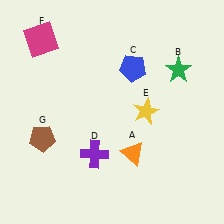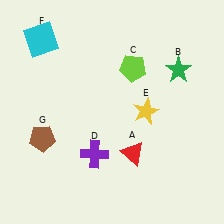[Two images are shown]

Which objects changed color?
A changed from orange to red. C changed from blue to lime. F changed from magenta to cyan.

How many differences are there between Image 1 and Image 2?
There are 3 differences between the two images.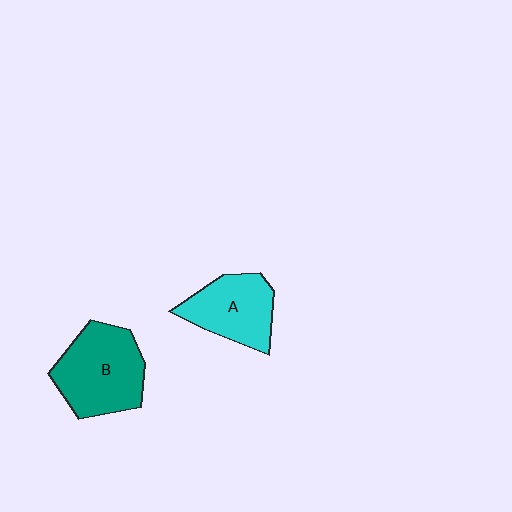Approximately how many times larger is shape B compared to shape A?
Approximately 1.3 times.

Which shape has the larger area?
Shape B (teal).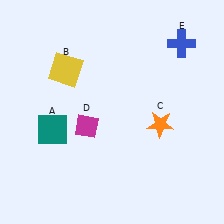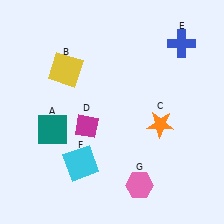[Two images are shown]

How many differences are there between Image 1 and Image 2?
There are 2 differences between the two images.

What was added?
A cyan square (F), a pink hexagon (G) were added in Image 2.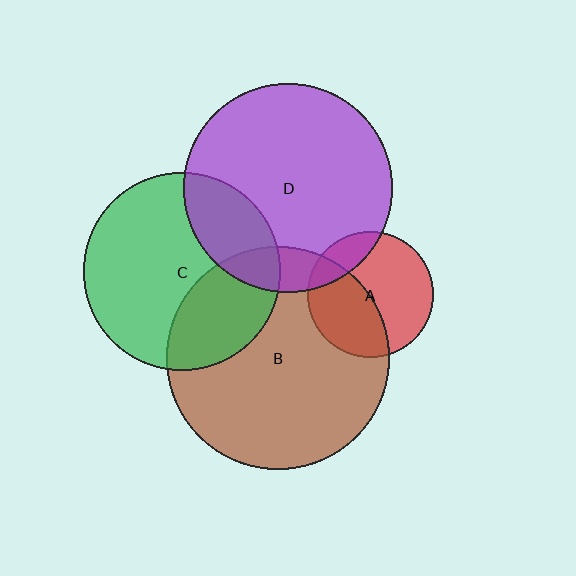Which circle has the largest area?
Circle B (brown).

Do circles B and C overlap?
Yes.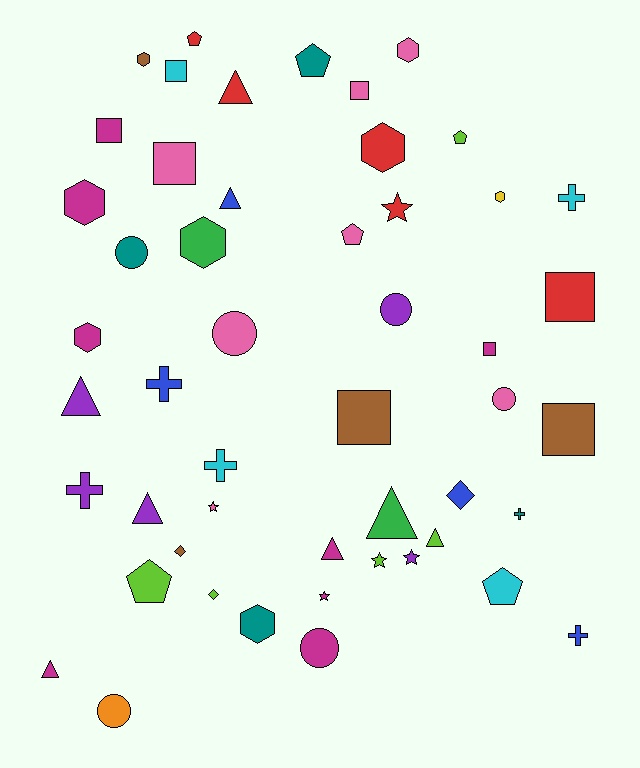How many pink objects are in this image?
There are 7 pink objects.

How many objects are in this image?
There are 50 objects.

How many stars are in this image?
There are 5 stars.